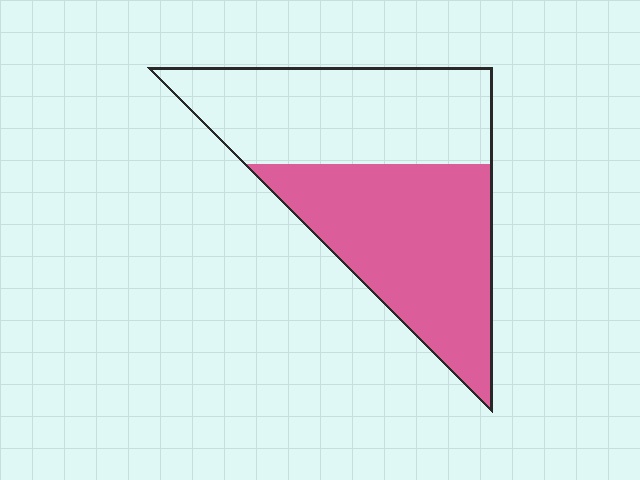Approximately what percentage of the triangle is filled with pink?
Approximately 50%.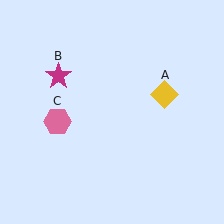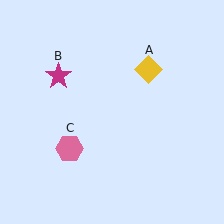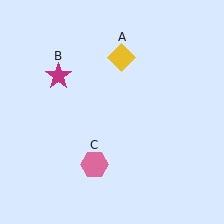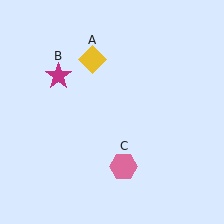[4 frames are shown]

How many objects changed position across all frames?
2 objects changed position: yellow diamond (object A), pink hexagon (object C).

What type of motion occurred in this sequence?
The yellow diamond (object A), pink hexagon (object C) rotated counterclockwise around the center of the scene.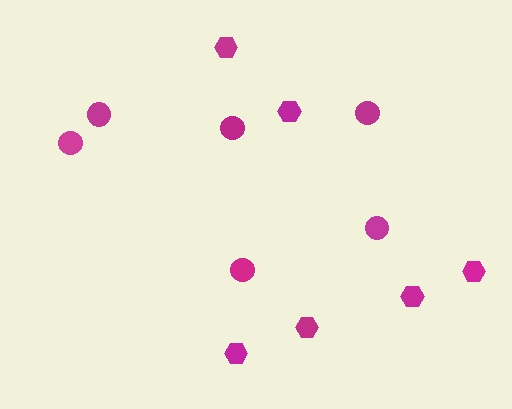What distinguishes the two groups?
There are 2 groups: one group of hexagons (6) and one group of circles (6).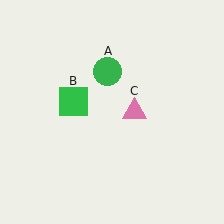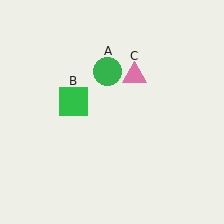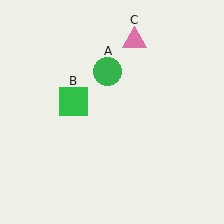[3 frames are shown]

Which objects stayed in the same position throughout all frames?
Green circle (object A) and green square (object B) remained stationary.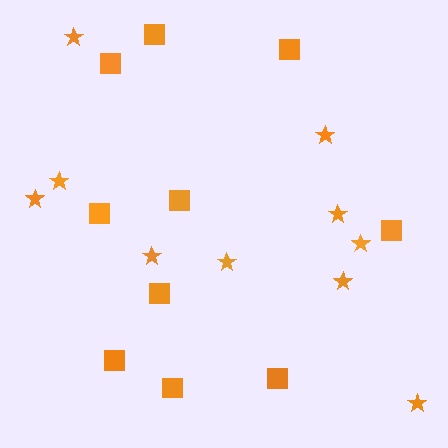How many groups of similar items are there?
There are 2 groups: one group of squares (10) and one group of stars (10).